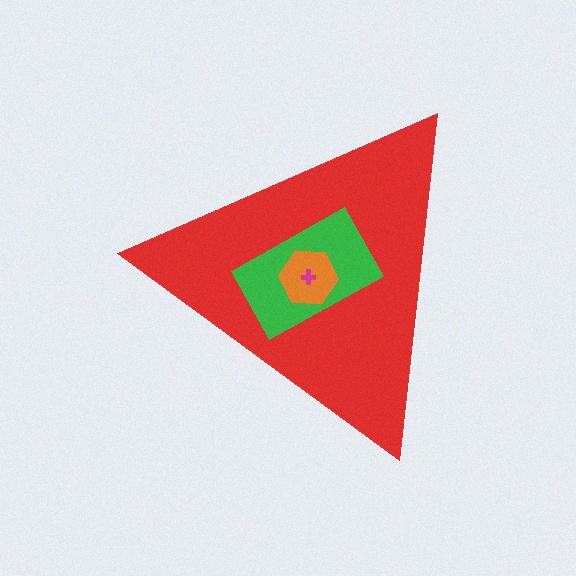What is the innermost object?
The magenta cross.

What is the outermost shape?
The red triangle.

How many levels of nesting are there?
4.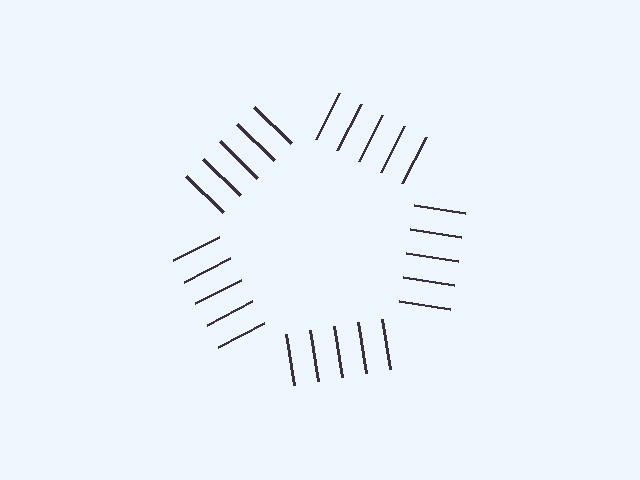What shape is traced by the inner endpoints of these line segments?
An illusory pentagon — the line segments terminate on its edges but no continuous stroke is drawn.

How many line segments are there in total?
25 — 5 along each of the 5 edges.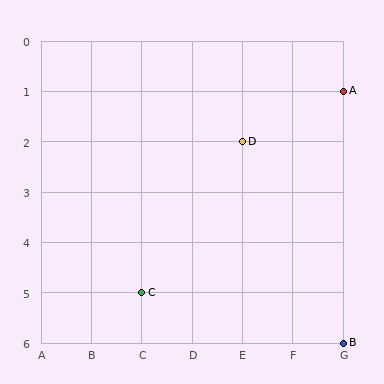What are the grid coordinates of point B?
Point B is at grid coordinates (G, 6).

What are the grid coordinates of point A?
Point A is at grid coordinates (G, 1).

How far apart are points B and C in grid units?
Points B and C are 4 columns and 1 row apart (about 4.1 grid units diagonally).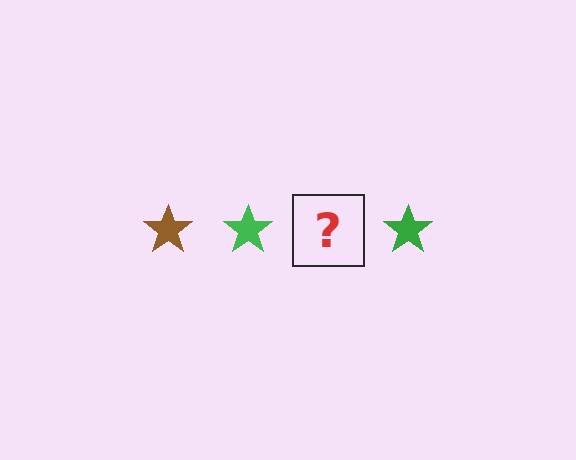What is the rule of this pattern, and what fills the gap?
The rule is that the pattern cycles through brown, green stars. The gap should be filled with a brown star.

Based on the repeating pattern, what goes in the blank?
The blank should be a brown star.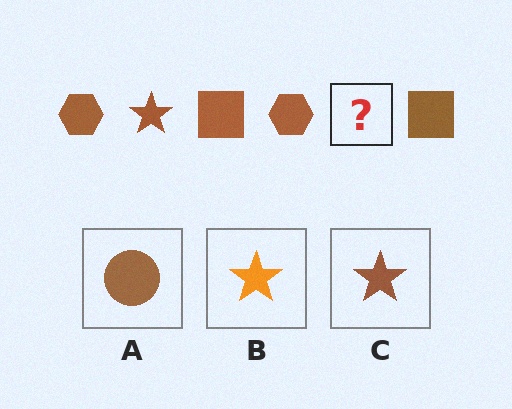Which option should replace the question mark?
Option C.